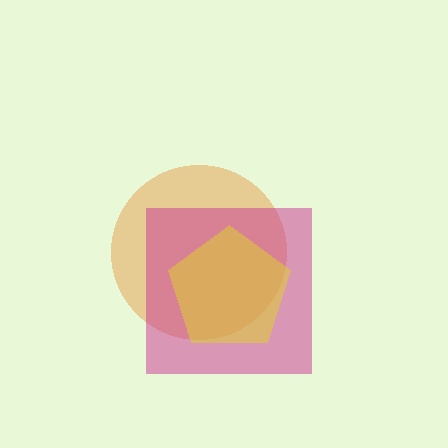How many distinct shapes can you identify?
There are 3 distinct shapes: an orange circle, a magenta square, a yellow pentagon.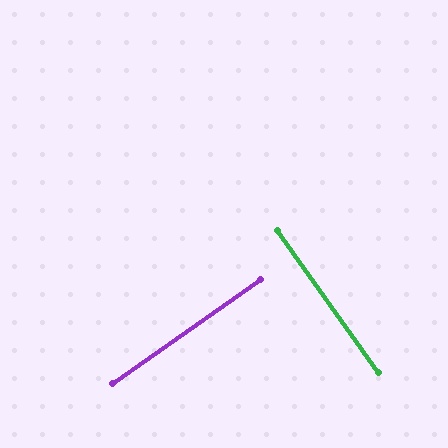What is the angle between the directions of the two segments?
Approximately 90 degrees.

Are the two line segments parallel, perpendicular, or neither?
Perpendicular — they meet at approximately 90°.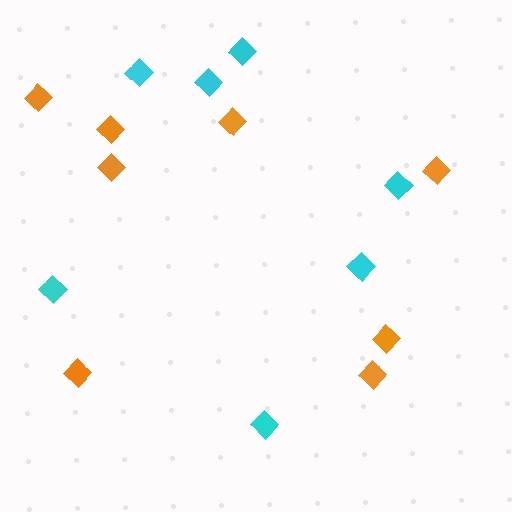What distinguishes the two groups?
There are 2 groups: one group of cyan diamonds (7) and one group of orange diamonds (8).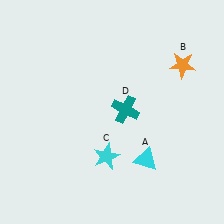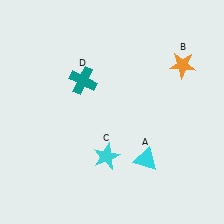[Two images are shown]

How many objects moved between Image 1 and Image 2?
1 object moved between the two images.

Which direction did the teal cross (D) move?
The teal cross (D) moved left.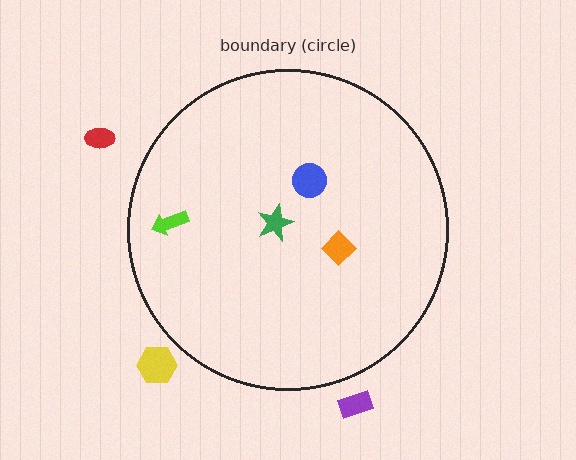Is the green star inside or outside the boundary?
Inside.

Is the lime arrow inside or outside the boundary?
Inside.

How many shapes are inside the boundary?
4 inside, 3 outside.